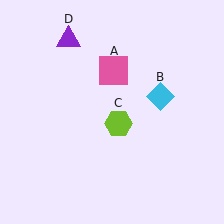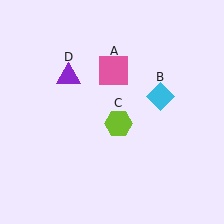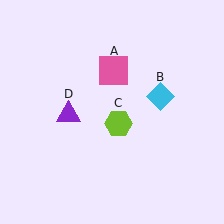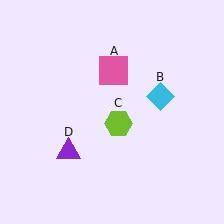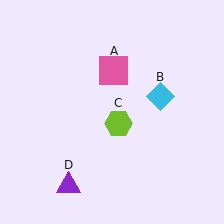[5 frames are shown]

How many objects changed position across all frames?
1 object changed position: purple triangle (object D).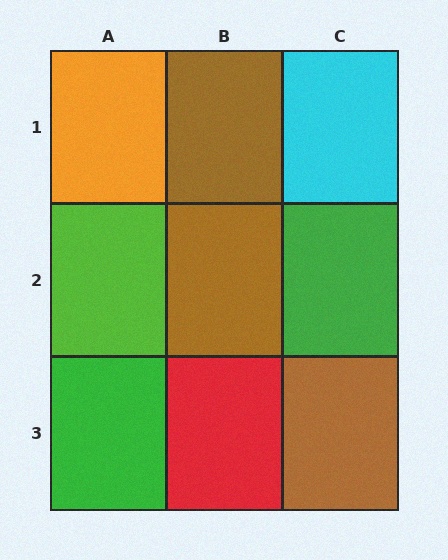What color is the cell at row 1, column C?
Cyan.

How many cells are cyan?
1 cell is cyan.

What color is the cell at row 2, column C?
Green.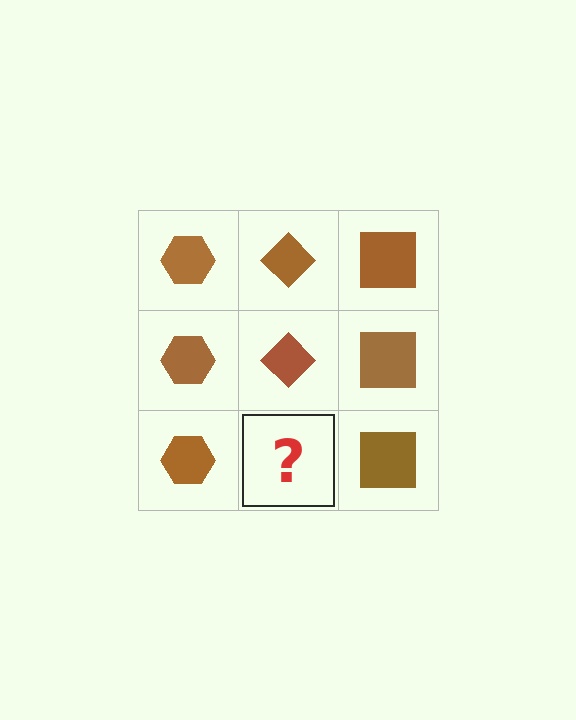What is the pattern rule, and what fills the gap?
The rule is that each column has a consistent shape. The gap should be filled with a brown diamond.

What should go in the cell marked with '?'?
The missing cell should contain a brown diamond.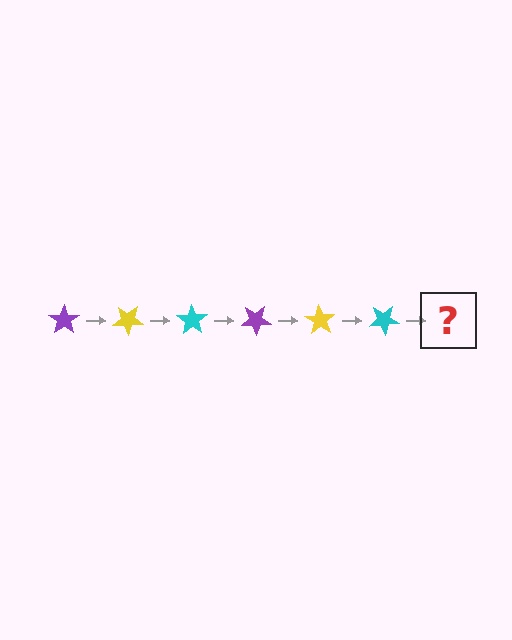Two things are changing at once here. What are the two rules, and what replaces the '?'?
The two rules are that it rotates 35 degrees each step and the color cycles through purple, yellow, and cyan. The '?' should be a purple star, rotated 210 degrees from the start.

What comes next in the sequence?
The next element should be a purple star, rotated 210 degrees from the start.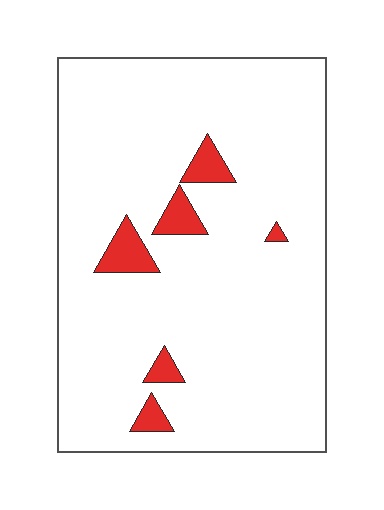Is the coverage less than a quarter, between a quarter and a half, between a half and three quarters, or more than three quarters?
Less than a quarter.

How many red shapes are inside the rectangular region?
6.